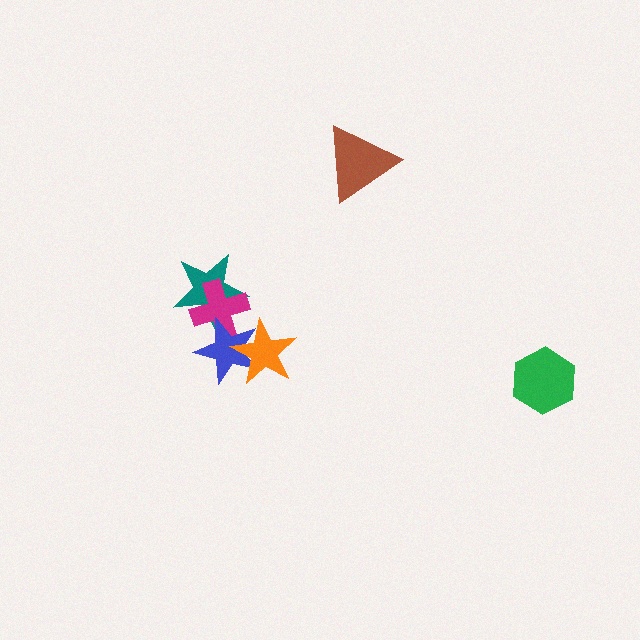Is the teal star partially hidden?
Yes, it is partially covered by another shape.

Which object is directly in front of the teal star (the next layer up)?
The magenta cross is directly in front of the teal star.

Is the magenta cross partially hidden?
Yes, it is partially covered by another shape.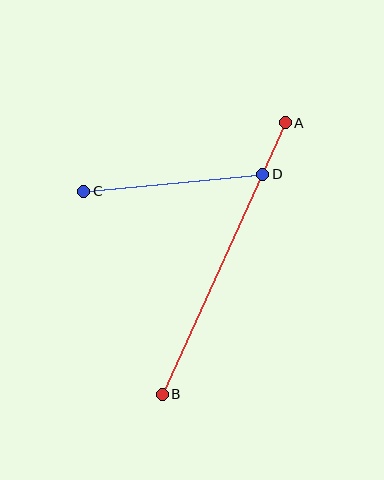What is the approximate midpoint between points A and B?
The midpoint is at approximately (224, 258) pixels.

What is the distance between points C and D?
The distance is approximately 180 pixels.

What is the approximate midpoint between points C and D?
The midpoint is at approximately (173, 183) pixels.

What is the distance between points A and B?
The distance is approximately 298 pixels.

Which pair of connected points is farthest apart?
Points A and B are farthest apart.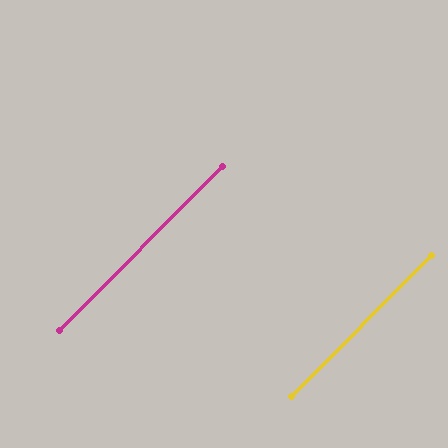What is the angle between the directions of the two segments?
Approximately 0 degrees.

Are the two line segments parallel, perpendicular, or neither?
Parallel — their directions differ by only 0.1°.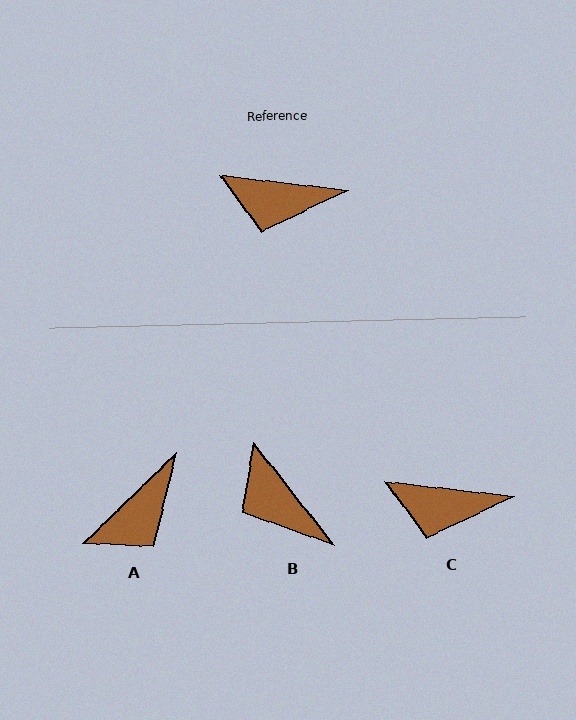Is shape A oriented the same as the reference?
No, it is off by about 50 degrees.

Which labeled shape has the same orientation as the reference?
C.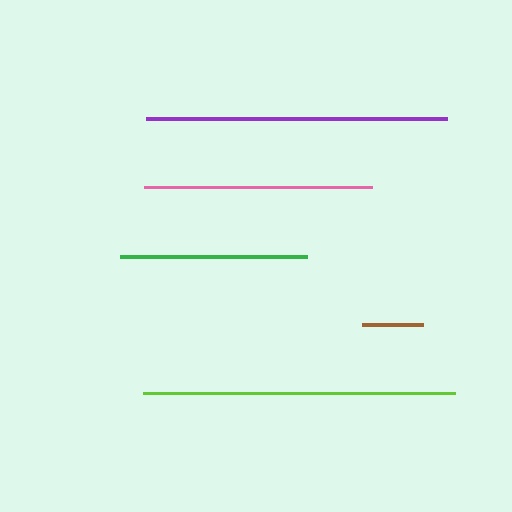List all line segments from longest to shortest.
From longest to shortest: lime, purple, pink, green, brown.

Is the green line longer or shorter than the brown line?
The green line is longer than the brown line.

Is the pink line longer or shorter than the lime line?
The lime line is longer than the pink line.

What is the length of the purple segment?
The purple segment is approximately 300 pixels long.